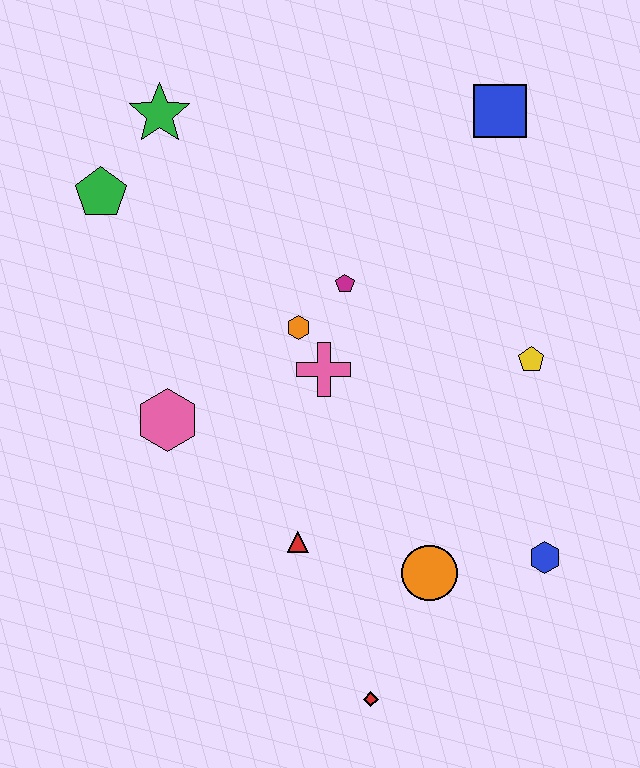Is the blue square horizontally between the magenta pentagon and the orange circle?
No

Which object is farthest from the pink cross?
The red diamond is farthest from the pink cross.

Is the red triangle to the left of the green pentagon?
No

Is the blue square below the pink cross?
No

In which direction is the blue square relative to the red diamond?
The blue square is above the red diamond.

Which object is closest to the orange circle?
The blue hexagon is closest to the orange circle.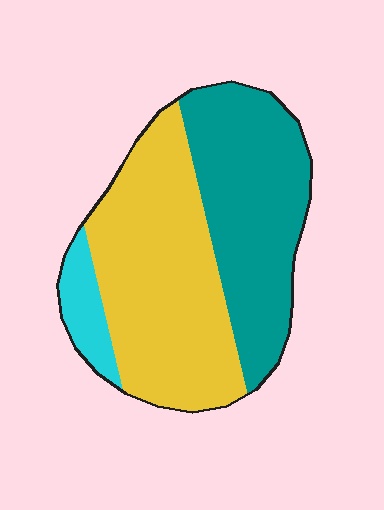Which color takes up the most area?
Yellow, at roughly 50%.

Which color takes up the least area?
Cyan, at roughly 10%.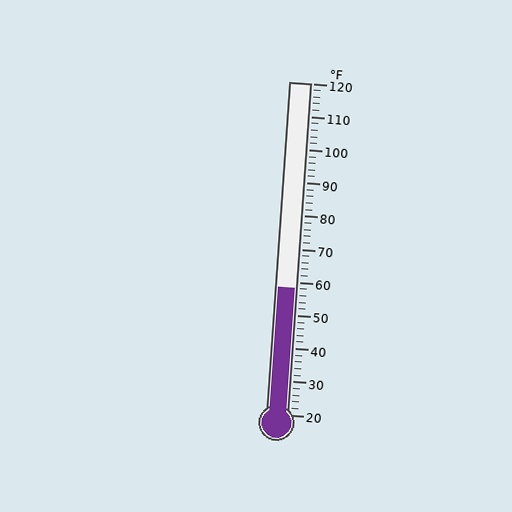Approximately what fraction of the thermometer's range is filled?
The thermometer is filled to approximately 40% of its range.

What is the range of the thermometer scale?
The thermometer scale ranges from 20°F to 120°F.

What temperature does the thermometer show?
The thermometer shows approximately 58°F.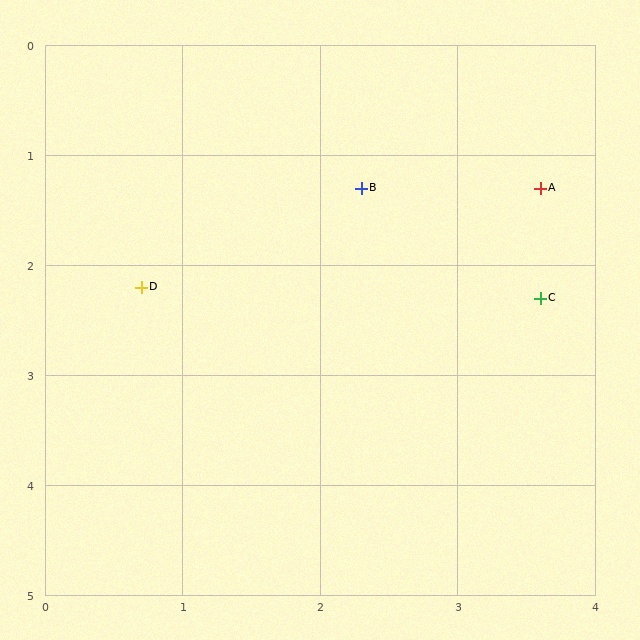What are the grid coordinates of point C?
Point C is at approximately (3.6, 2.3).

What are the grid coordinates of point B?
Point B is at approximately (2.3, 1.3).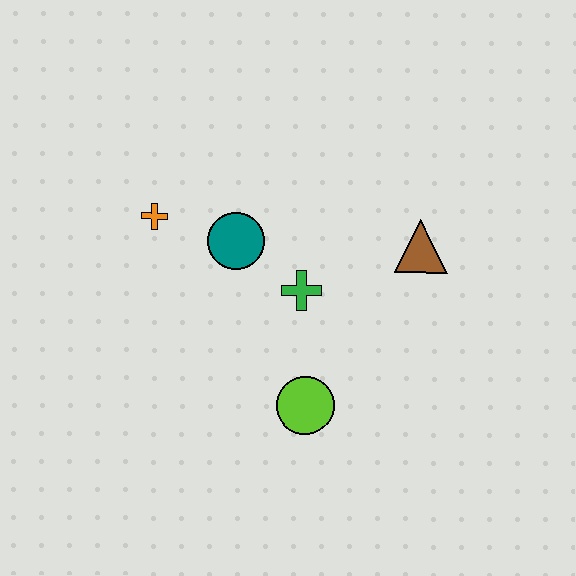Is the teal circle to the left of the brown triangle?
Yes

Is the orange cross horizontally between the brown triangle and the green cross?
No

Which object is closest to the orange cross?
The teal circle is closest to the orange cross.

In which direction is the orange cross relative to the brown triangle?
The orange cross is to the left of the brown triangle.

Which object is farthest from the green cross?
The orange cross is farthest from the green cross.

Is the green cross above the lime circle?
Yes